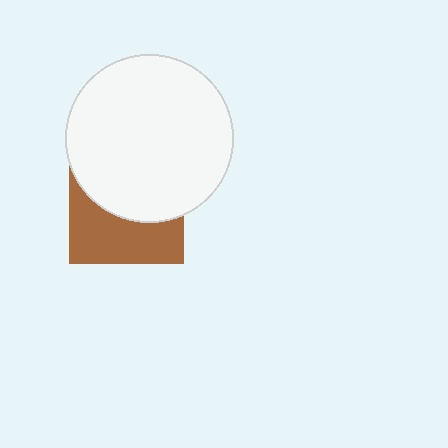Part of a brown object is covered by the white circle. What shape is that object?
It is a square.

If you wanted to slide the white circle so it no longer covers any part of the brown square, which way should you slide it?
Slide it up — that is the most direct way to separate the two shapes.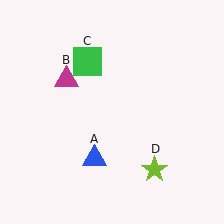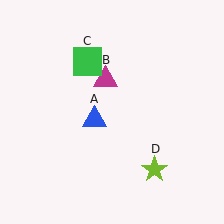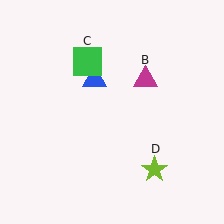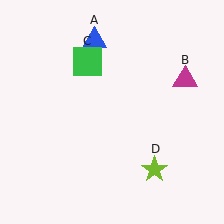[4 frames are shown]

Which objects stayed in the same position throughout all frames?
Green square (object C) and lime star (object D) remained stationary.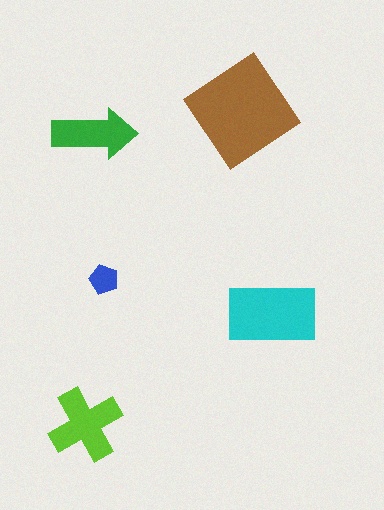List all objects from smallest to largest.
The blue pentagon, the green arrow, the lime cross, the cyan rectangle, the brown diamond.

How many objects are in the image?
There are 5 objects in the image.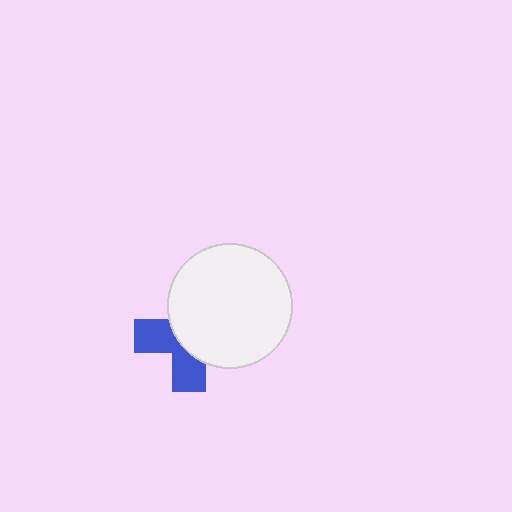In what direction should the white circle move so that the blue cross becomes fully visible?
The white circle should move toward the upper-right. That is the shortest direction to clear the overlap and leave the blue cross fully visible.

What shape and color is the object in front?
The object in front is a white circle.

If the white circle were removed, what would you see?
You would see the complete blue cross.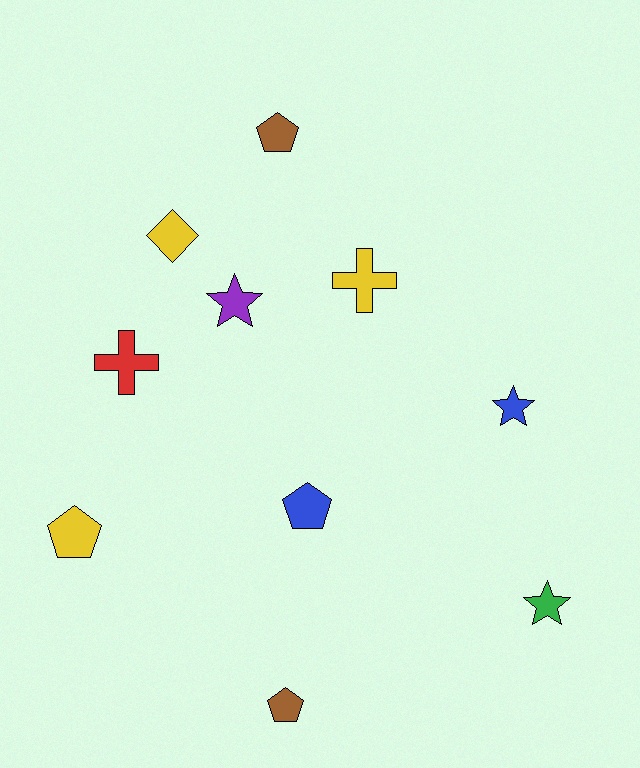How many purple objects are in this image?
There is 1 purple object.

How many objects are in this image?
There are 10 objects.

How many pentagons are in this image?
There are 4 pentagons.